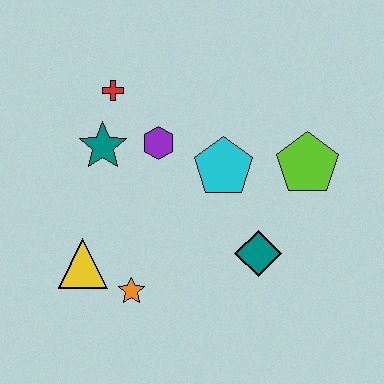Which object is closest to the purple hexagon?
The teal star is closest to the purple hexagon.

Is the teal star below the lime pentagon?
No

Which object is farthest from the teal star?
The lime pentagon is farthest from the teal star.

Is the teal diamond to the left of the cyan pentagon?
No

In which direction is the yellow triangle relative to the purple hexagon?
The yellow triangle is below the purple hexagon.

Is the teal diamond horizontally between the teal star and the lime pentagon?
Yes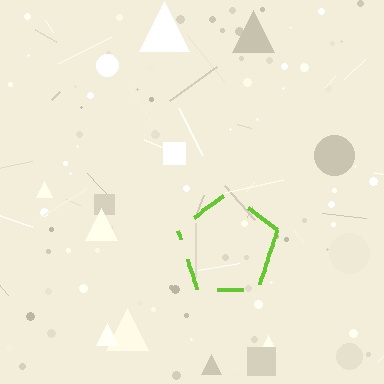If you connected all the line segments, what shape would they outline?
They would outline a pentagon.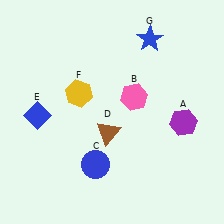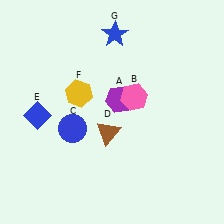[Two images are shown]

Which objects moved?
The objects that moved are: the purple hexagon (A), the blue circle (C), the blue star (G).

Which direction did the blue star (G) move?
The blue star (G) moved left.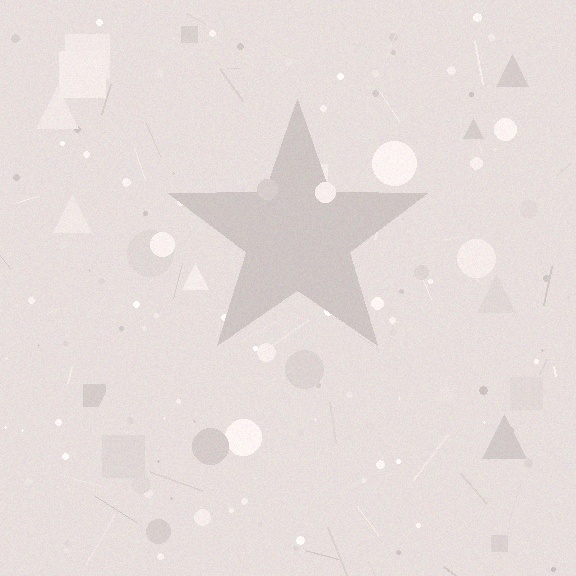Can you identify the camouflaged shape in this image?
The camouflaged shape is a star.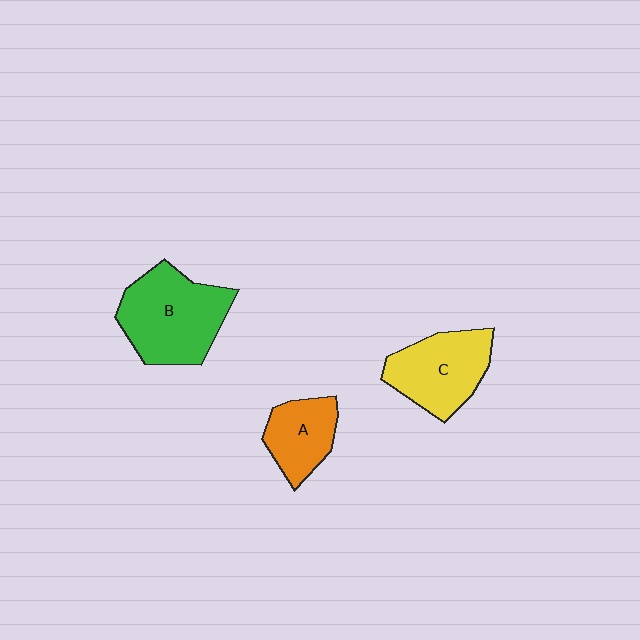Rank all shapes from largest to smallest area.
From largest to smallest: B (green), C (yellow), A (orange).